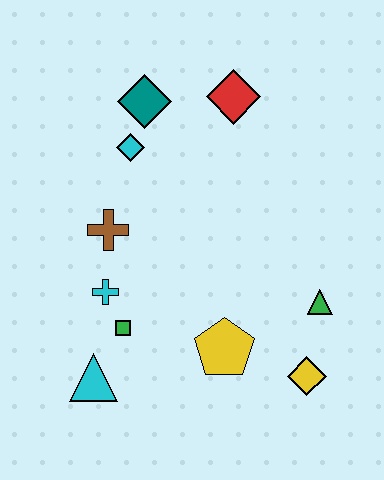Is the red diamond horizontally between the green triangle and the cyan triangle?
Yes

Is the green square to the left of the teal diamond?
Yes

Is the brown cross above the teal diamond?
No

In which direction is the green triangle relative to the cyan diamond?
The green triangle is to the right of the cyan diamond.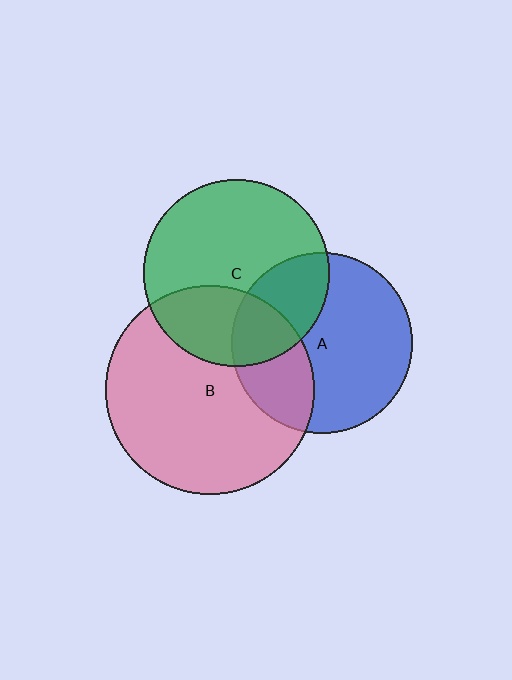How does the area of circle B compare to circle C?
Approximately 1.3 times.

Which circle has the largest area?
Circle B (pink).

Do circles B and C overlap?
Yes.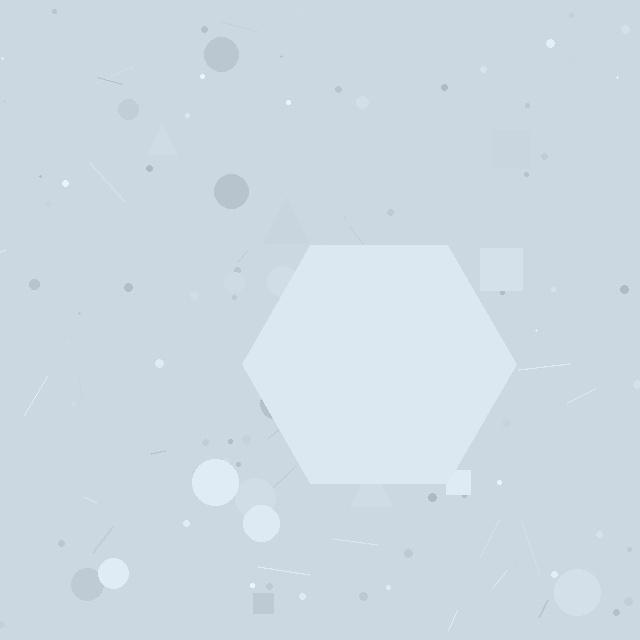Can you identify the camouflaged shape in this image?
The camouflaged shape is a hexagon.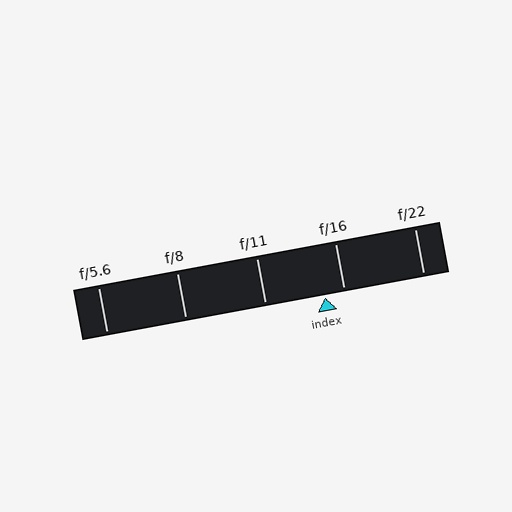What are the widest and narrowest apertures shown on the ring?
The widest aperture shown is f/5.6 and the narrowest is f/22.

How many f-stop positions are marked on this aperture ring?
There are 5 f-stop positions marked.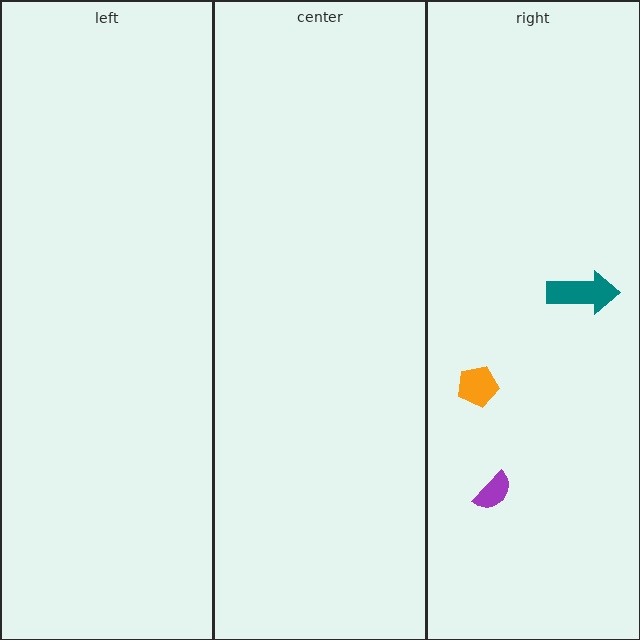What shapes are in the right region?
The orange pentagon, the purple semicircle, the teal arrow.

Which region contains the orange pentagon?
The right region.